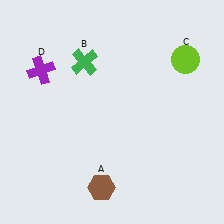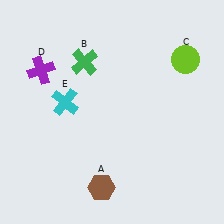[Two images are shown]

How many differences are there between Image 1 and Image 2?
There is 1 difference between the two images.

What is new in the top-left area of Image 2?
A cyan cross (E) was added in the top-left area of Image 2.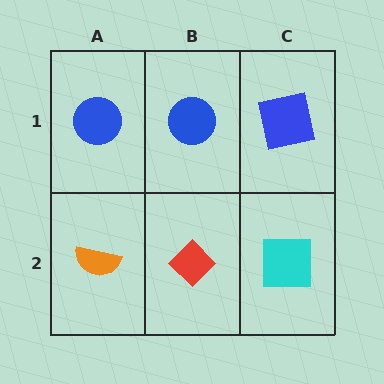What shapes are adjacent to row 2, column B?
A blue circle (row 1, column B), an orange semicircle (row 2, column A), a cyan square (row 2, column C).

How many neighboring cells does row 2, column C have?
2.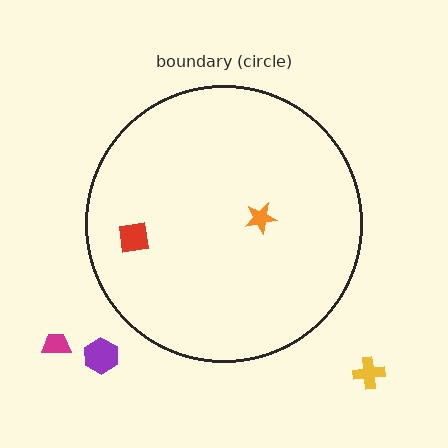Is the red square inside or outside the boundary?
Inside.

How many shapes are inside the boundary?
2 inside, 3 outside.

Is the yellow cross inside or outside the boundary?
Outside.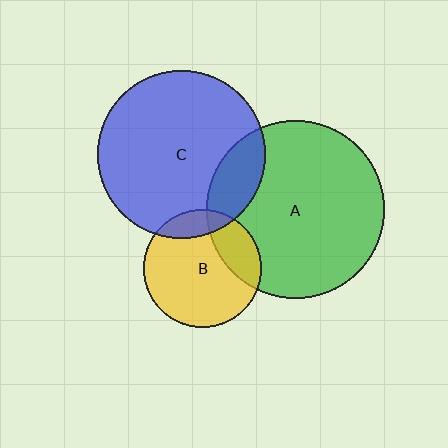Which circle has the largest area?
Circle A (green).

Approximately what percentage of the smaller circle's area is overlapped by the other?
Approximately 15%.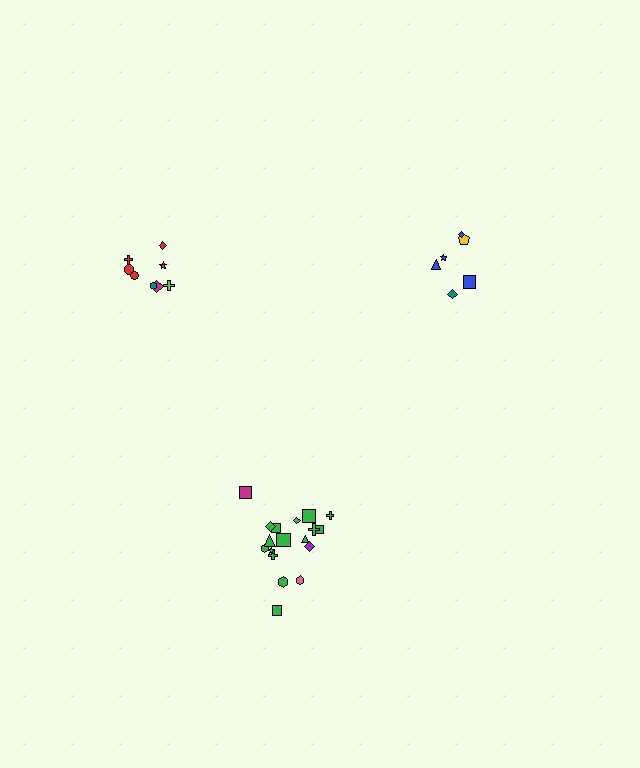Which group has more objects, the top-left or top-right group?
The top-left group.